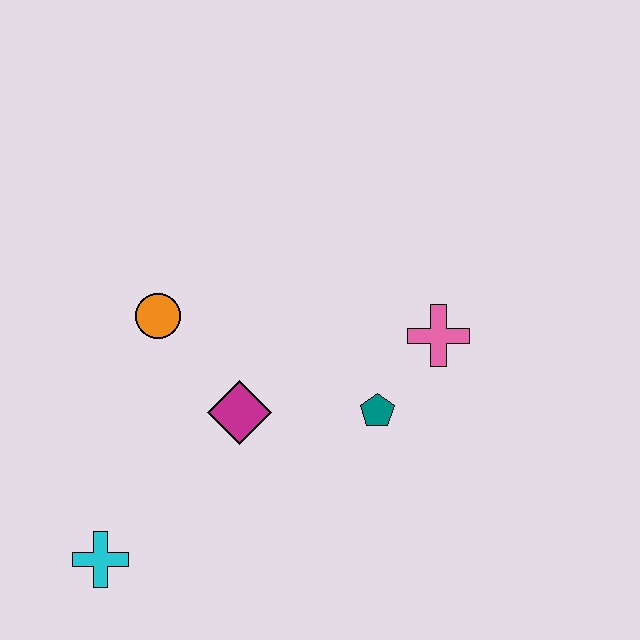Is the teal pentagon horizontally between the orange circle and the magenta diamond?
No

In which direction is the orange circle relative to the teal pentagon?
The orange circle is to the left of the teal pentagon.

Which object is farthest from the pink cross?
The cyan cross is farthest from the pink cross.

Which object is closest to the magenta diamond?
The orange circle is closest to the magenta diamond.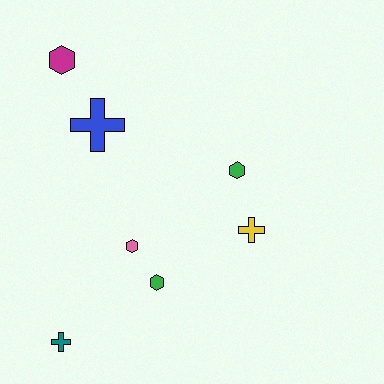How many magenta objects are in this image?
There is 1 magenta object.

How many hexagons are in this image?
There are 4 hexagons.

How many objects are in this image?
There are 7 objects.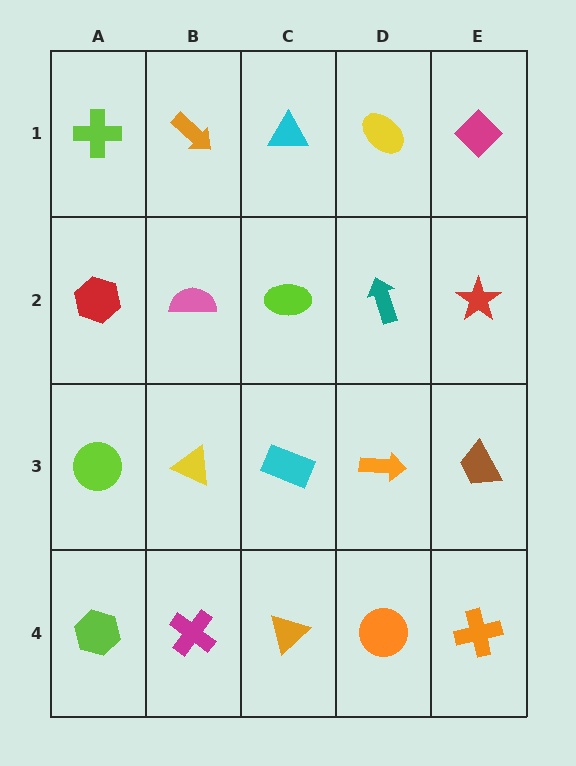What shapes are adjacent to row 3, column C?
A lime ellipse (row 2, column C), an orange triangle (row 4, column C), a yellow triangle (row 3, column B), an orange arrow (row 3, column D).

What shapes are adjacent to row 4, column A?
A lime circle (row 3, column A), a magenta cross (row 4, column B).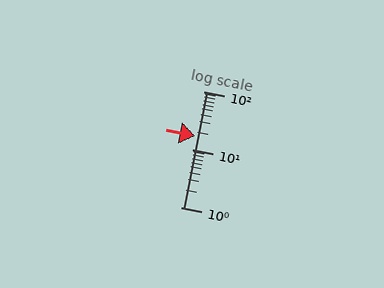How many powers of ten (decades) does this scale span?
The scale spans 2 decades, from 1 to 100.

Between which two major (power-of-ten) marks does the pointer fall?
The pointer is between 10 and 100.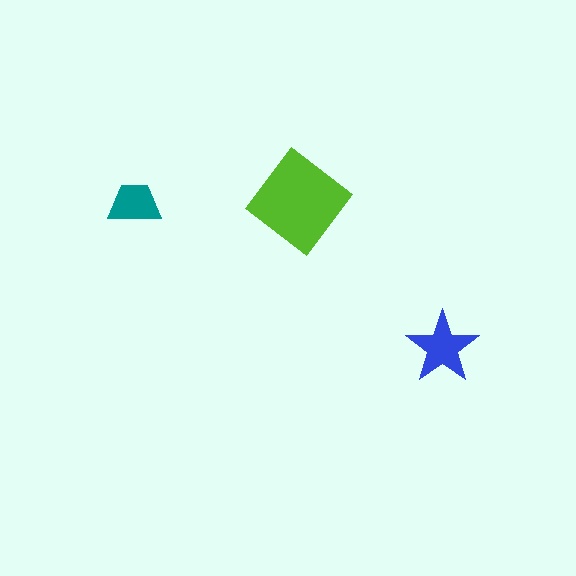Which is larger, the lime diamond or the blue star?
The lime diamond.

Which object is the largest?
The lime diamond.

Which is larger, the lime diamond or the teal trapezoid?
The lime diamond.